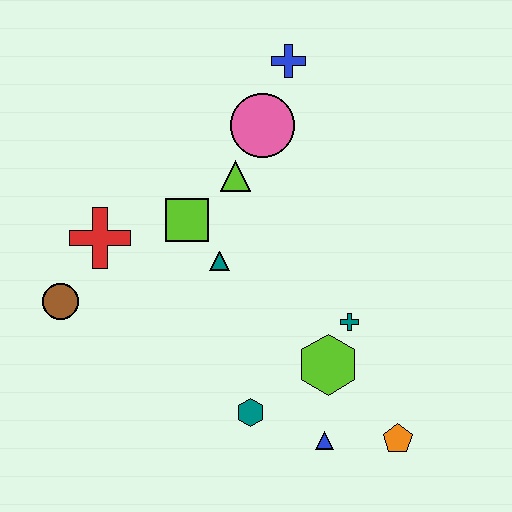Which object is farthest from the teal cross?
The brown circle is farthest from the teal cross.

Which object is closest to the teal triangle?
The lime square is closest to the teal triangle.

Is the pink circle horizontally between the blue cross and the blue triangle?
No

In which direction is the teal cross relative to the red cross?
The teal cross is to the right of the red cross.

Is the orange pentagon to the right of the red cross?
Yes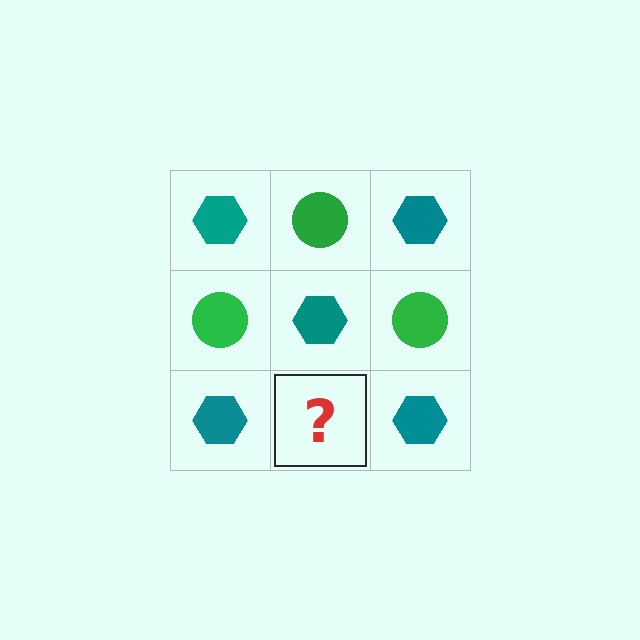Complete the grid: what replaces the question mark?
The question mark should be replaced with a green circle.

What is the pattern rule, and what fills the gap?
The rule is that it alternates teal hexagon and green circle in a checkerboard pattern. The gap should be filled with a green circle.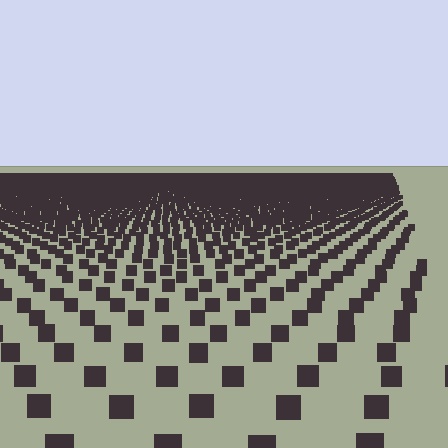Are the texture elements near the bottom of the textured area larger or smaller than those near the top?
Larger. Near the bottom, elements are closer to the viewer and appear at a bigger on-screen size.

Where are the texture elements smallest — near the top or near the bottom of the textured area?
Near the top.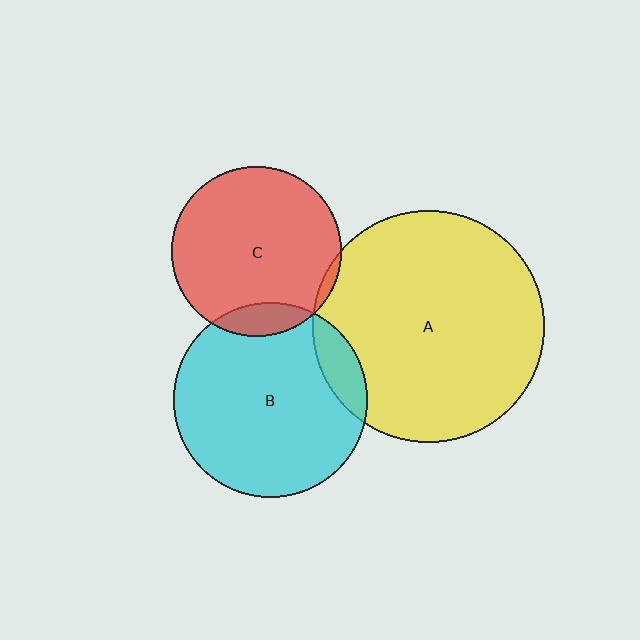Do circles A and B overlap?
Yes.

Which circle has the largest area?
Circle A (yellow).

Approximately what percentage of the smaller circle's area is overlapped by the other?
Approximately 10%.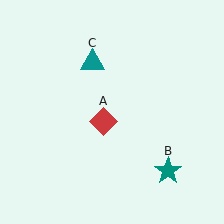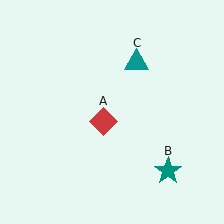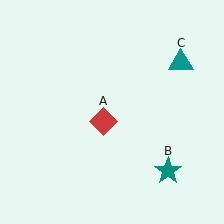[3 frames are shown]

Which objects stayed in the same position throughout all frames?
Red diamond (object A) and teal star (object B) remained stationary.